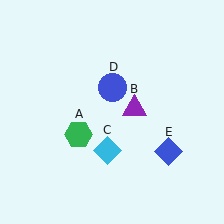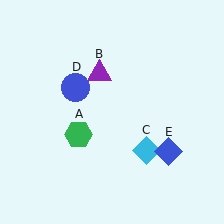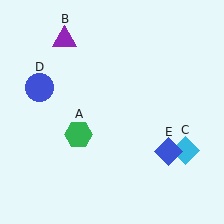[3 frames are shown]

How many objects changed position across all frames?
3 objects changed position: purple triangle (object B), cyan diamond (object C), blue circle (object D).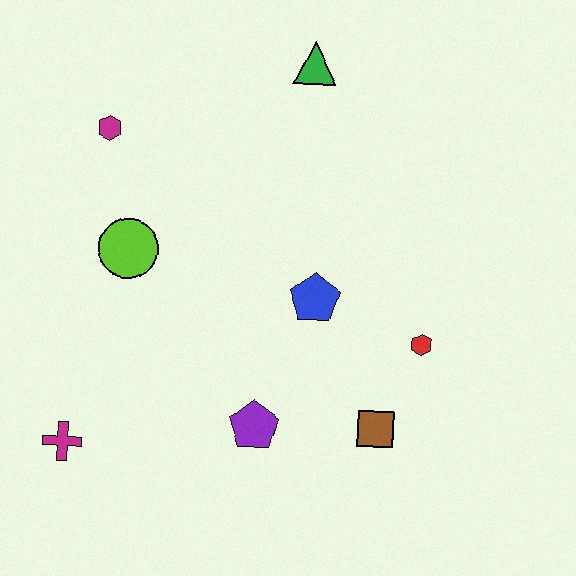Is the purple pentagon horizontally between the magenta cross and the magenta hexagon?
No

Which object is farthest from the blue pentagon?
The magenta cross is farthest from the blue pentagon.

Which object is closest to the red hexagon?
The brown square is closest to the red hexagon.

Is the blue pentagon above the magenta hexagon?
No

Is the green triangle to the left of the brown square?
Yes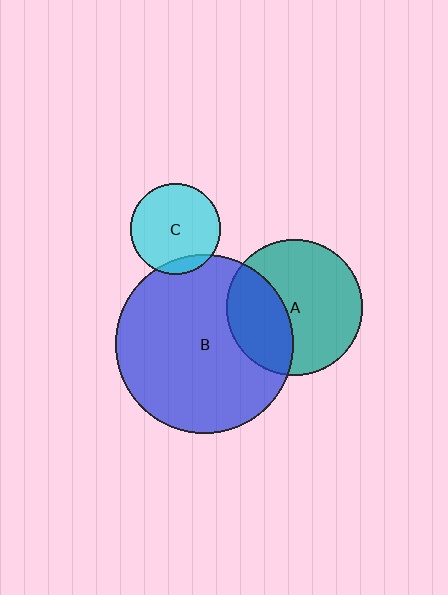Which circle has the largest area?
Circle B (blue).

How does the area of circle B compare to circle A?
Approximately 1.7 times.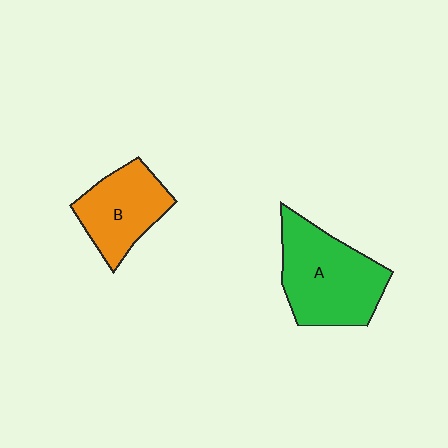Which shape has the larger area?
Shape A (green).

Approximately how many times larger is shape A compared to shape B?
Approximately 1.4 times.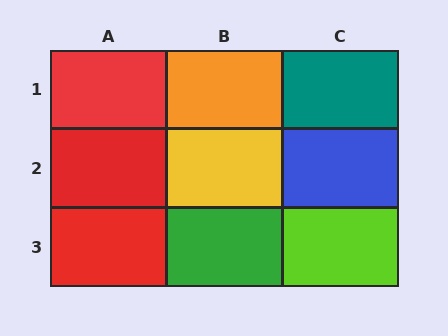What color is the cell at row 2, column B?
Yellow.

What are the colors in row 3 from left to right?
Red, green, lime.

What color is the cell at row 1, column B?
Orange.